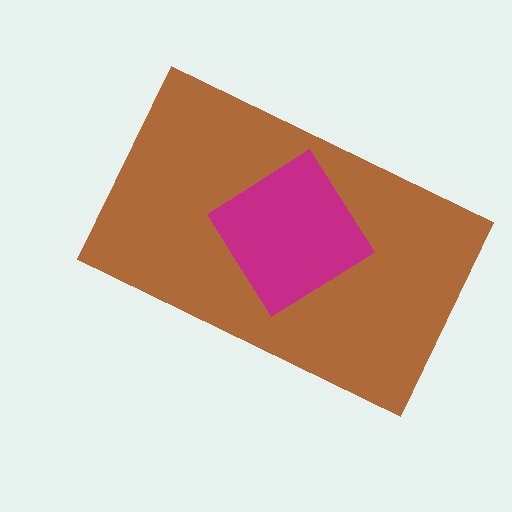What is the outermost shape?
The brown rectangle.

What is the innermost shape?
The magenta diamond.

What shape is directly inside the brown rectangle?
The magenta diamond.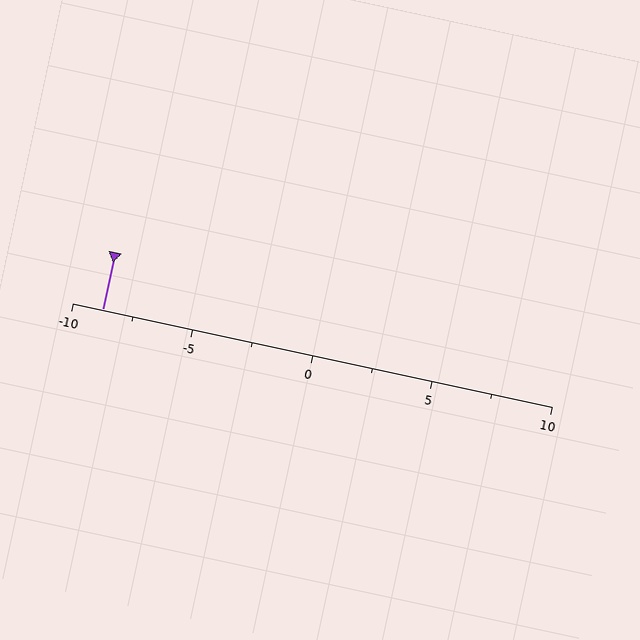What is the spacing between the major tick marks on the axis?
The major ticks are spaced 5 apart.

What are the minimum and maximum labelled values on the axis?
The axis runs from -10 to 10.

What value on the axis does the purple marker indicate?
The marker indicates approximately -8.8.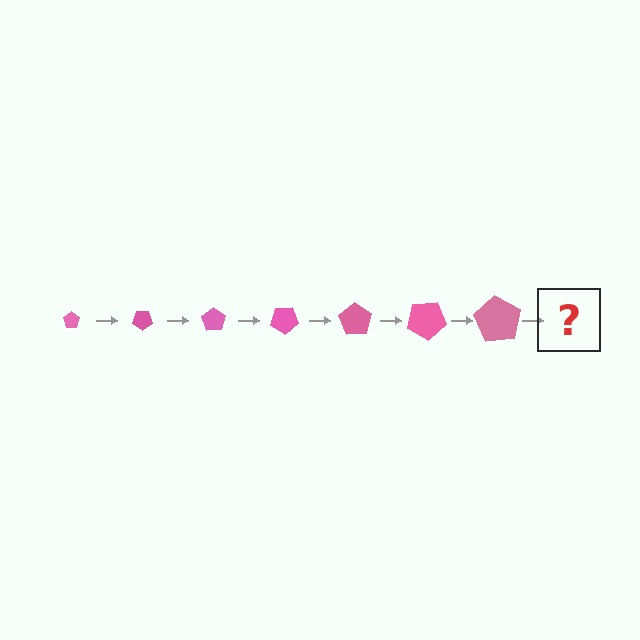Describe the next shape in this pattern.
It should be a pentagon, larger than the previous one and rotated 245 degrees from the start.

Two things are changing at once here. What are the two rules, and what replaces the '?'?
The two rules are that the pentagon grows larger each step and it rotates 35 degrees each step. The '?' should be a pentagon, larger than the previous one and rotated 245 degrees from the start.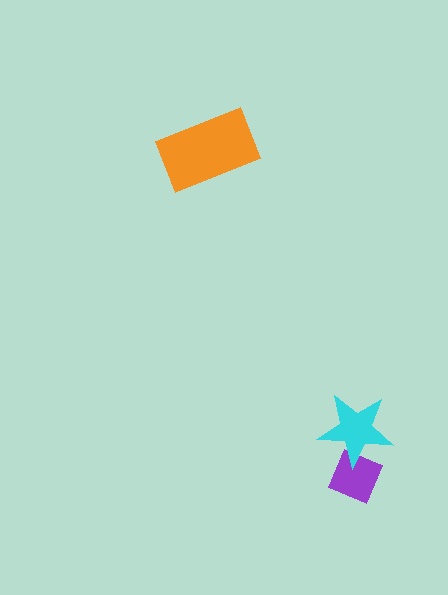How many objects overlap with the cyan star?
1 object overlaps with the cyan star.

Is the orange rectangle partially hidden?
No, no other shape covers it.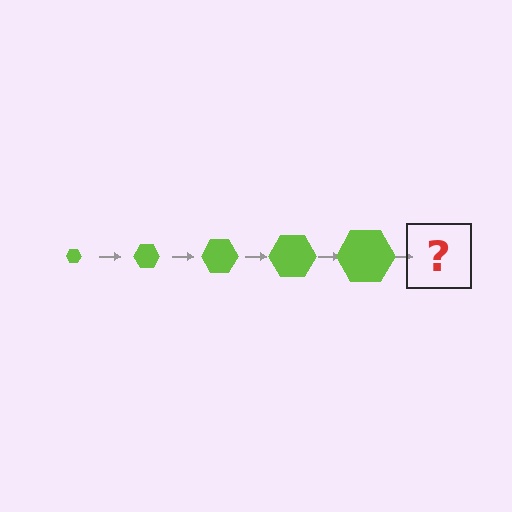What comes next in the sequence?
The next element should be a lime hexagon, larger than the previous one.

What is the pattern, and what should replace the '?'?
The pattern is that the hexagon gets progressively larger each step. The '?' should be a lime hexagon, larger than the previous one.